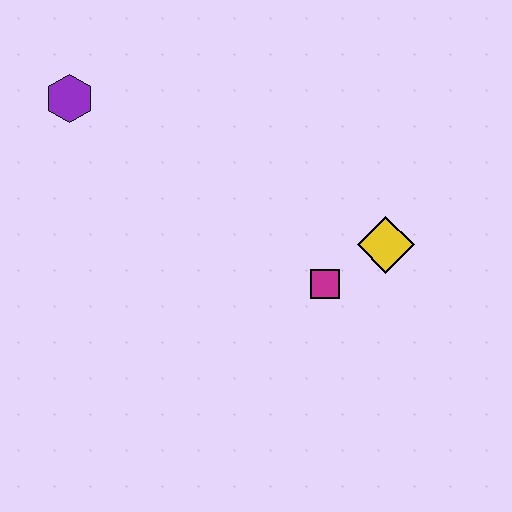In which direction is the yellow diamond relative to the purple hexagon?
The yellow diamond is to the right of the purple hexagon.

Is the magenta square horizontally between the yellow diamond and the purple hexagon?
Yes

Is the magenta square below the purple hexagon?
Yes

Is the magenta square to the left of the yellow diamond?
Yes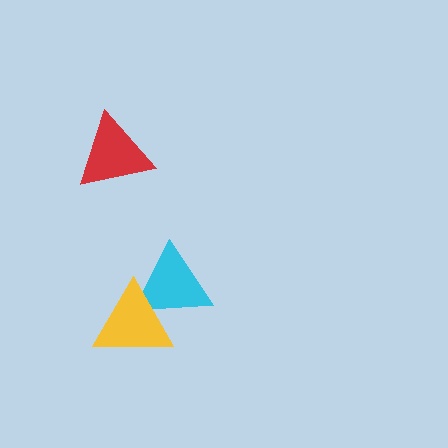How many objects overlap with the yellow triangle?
1 object overlaps with the yellow triangle.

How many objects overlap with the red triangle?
0 objects overlap with the red triangle.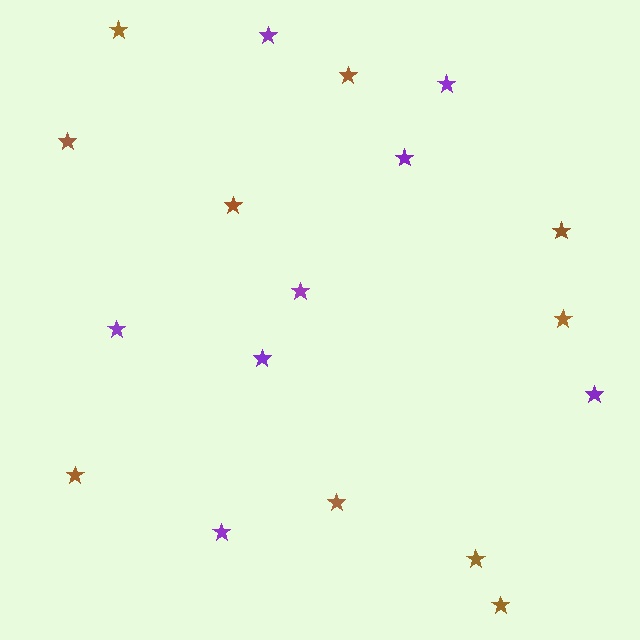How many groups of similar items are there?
There are 2 groups: one group of purple stars (8) and one group of brown stars (10).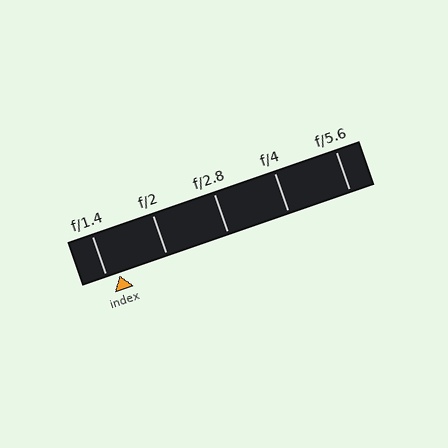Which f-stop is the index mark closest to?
The index mark is closest to f/1.4.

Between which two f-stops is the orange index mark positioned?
The index mark is between f/1.4 and f/2.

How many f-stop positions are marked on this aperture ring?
There are 5 f-stop positions marked.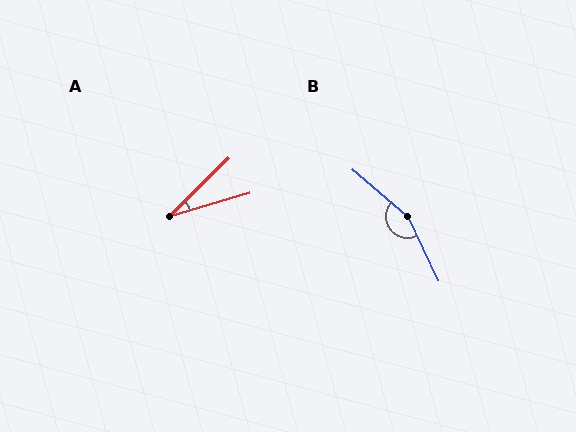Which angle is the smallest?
A, at approximately 28 degrees.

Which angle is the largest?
B, at approximately 155 degrees.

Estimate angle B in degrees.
Approximately 155 degrees.